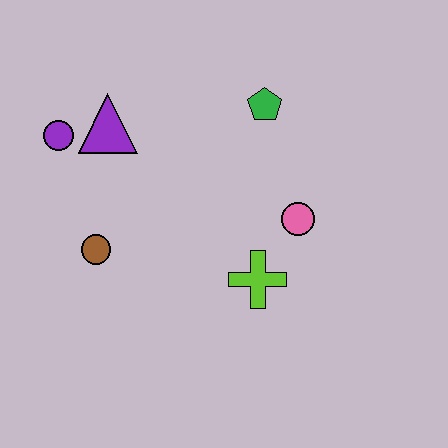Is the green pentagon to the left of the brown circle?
No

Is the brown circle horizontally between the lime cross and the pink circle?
No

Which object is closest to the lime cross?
The pink circle is closest to the lime cross.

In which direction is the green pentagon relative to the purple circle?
The green pentagon is to the right of the purple circle.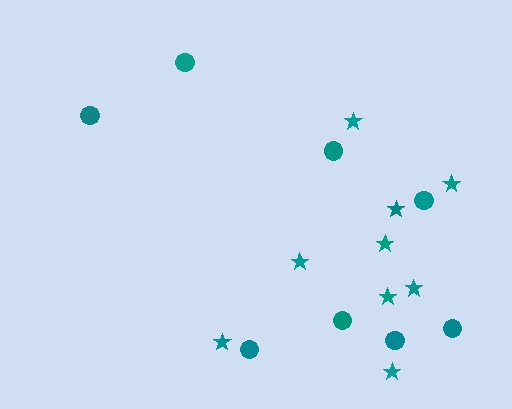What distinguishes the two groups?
There are 2 groups: one group of circles (8) and one group of stars (9).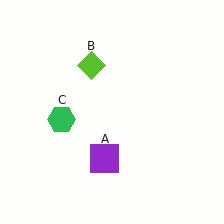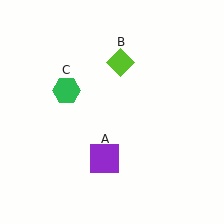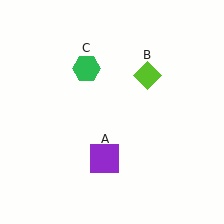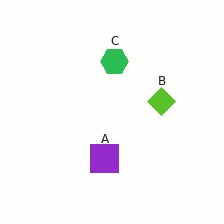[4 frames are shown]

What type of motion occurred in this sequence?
The lime diamond (object B), green hexagon (object C) rotated clockwise around the center of the scene.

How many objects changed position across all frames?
2 objects changed position: lime diamond (object B), green hexagon (object C).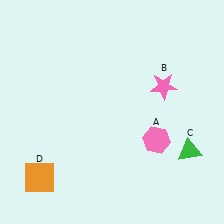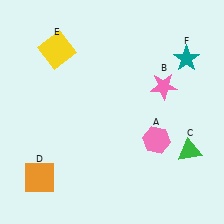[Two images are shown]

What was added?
A yellow square (E), a teal star (F) were added in Image 2.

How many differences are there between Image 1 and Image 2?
There are 2 differences between the two images.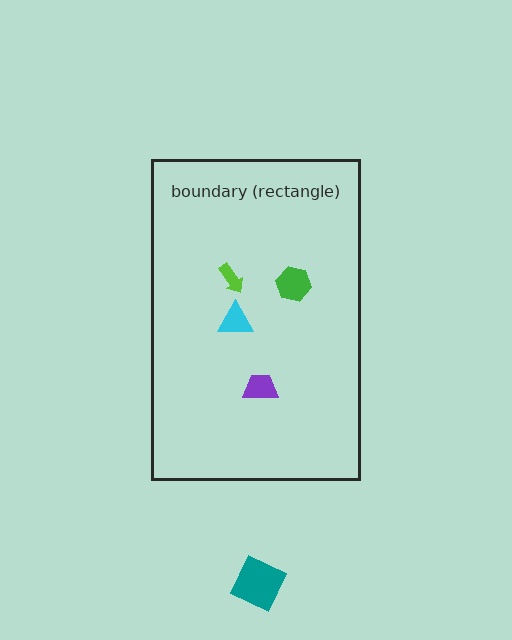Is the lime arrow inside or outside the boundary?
Inside.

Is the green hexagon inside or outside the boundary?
Inside.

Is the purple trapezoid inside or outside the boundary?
Inside.